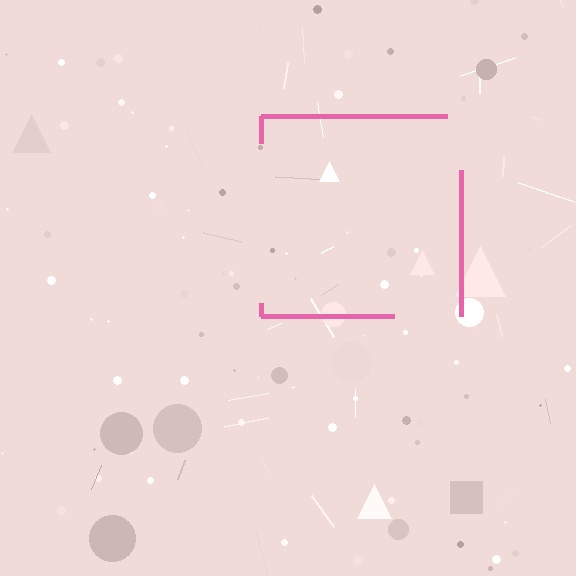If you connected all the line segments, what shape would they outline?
They would outline a square.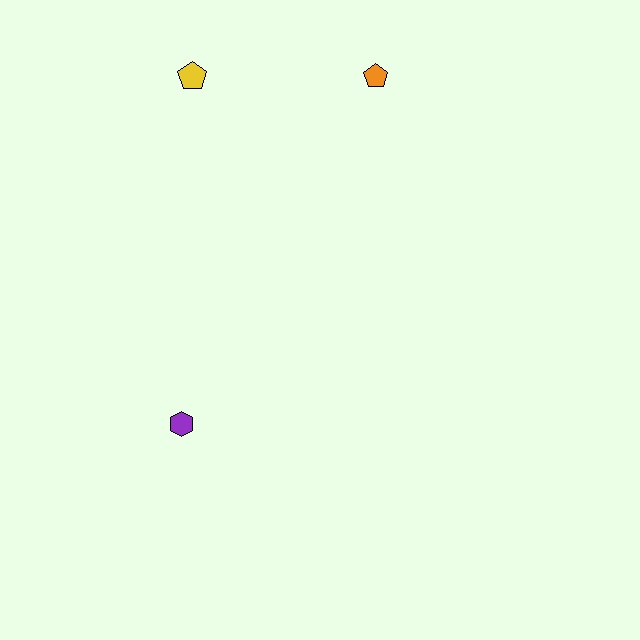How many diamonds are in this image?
There are no diamonds.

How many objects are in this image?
There are 3 objects.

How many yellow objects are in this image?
There is 1 yellow object.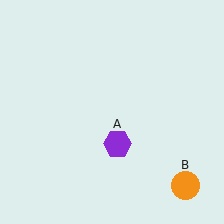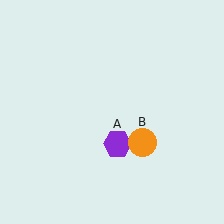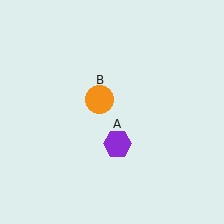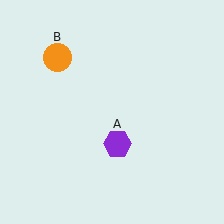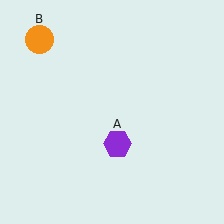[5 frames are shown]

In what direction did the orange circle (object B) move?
The orange circle (object B) moved up and to the left.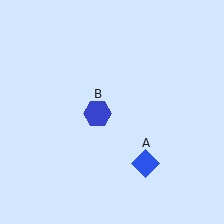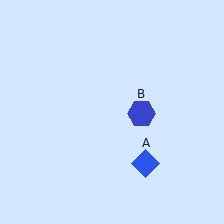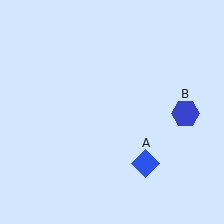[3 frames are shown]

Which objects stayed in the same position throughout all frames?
Blue diamond (object A) remained stationary.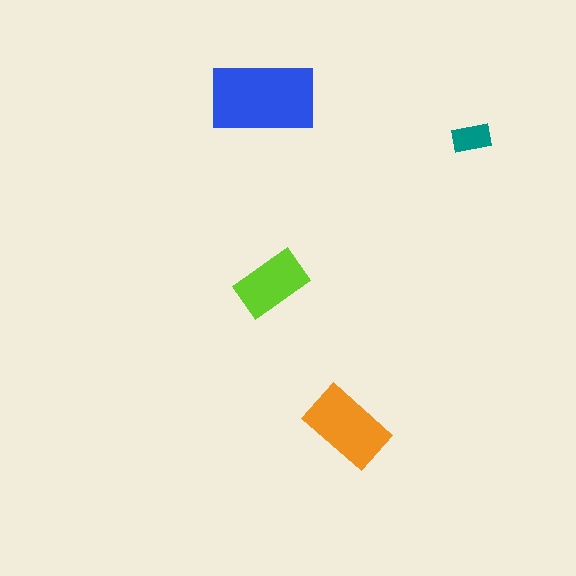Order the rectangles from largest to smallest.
the blue one, the orange one, the lime one, the teal one.